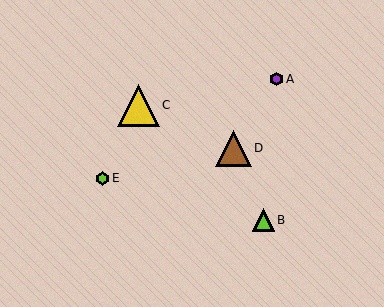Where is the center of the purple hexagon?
The center of the purple hexagon is at (276, 79).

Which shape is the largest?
The yellow triangle (labeled C) is the largest.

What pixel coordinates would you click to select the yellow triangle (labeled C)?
Click at (138, 105) to select the yellow triangle C.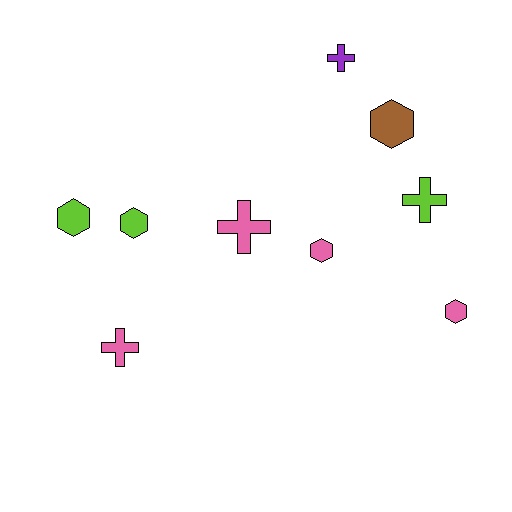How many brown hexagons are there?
There is 1 brown hexagon.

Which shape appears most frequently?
Hexagon, with 5 objects.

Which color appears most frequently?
Pink, with 4 objects.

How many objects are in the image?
There are 9 objects.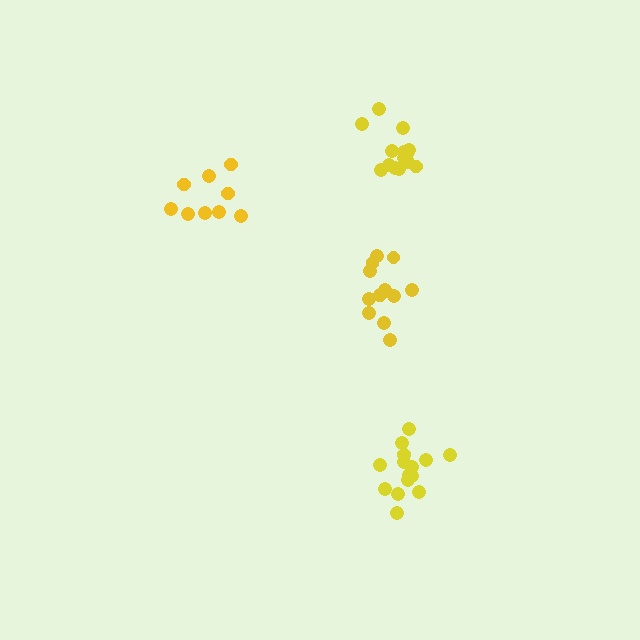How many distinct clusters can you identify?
There are 4 distinct clusters.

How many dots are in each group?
Group 1: 13 dots, Group 2: 15 dots, Group 3: 9 dots, Group 4: 14 dots (51 total).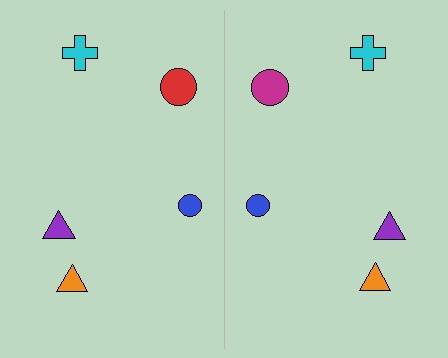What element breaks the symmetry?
The magenta circle on the right side breaks the symmetry — its mirror counterpart is red.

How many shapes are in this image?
There are 10 shapes in this image.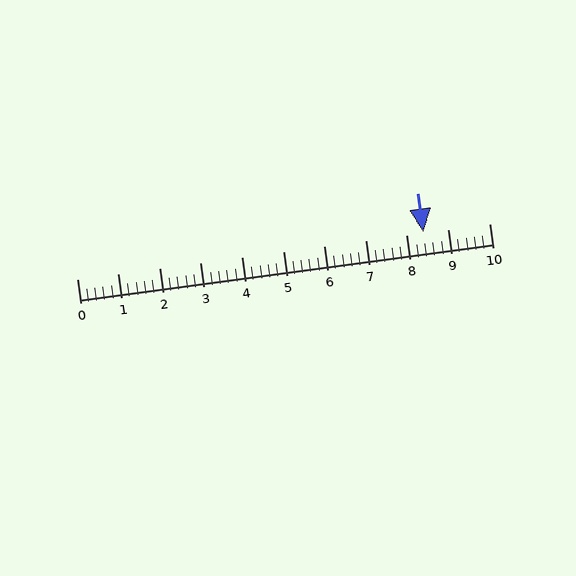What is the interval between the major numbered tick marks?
The major tick marks are spaced 1 units apart.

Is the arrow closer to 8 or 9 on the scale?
The arrow is closer to 8.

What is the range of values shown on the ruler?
The ruler shows values from 0 to 10.